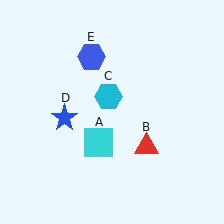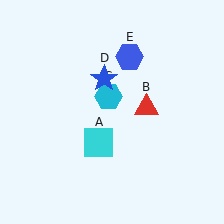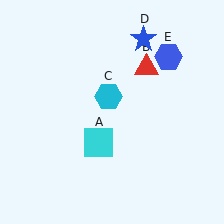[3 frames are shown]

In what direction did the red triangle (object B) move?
The red triangle (object B) moved up.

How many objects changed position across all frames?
3 objects changed position: red triangle (object B), blue star (object D), blue hexagon (object E).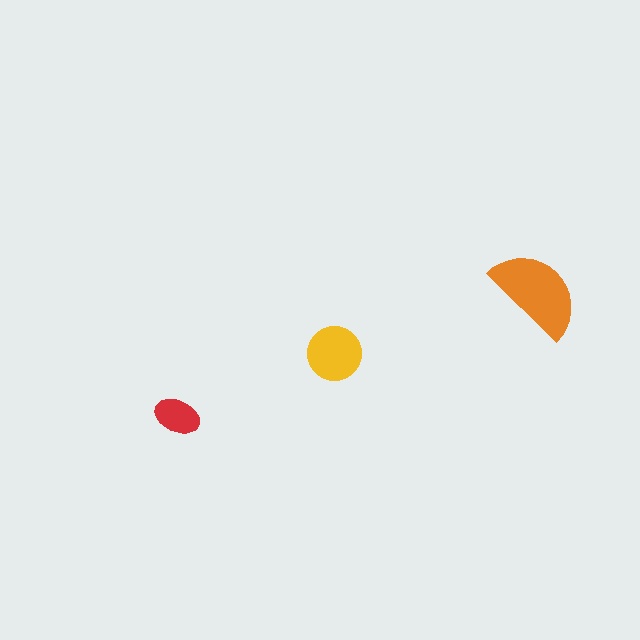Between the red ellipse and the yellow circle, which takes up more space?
The yellow circle.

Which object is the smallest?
The red ellipse.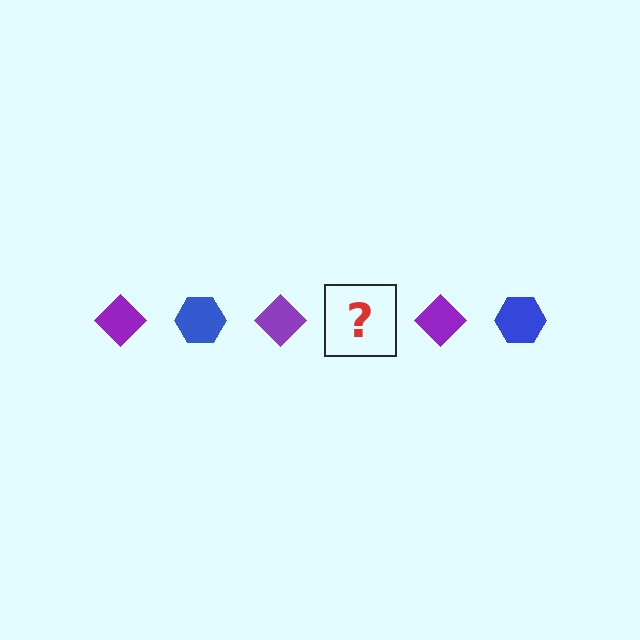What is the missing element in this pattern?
The missing element is a blue hexagon.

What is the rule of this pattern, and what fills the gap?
The rule is that the pattern alternates between purple diamond and blue hexagon. The gap should be filled with a blue hexagon.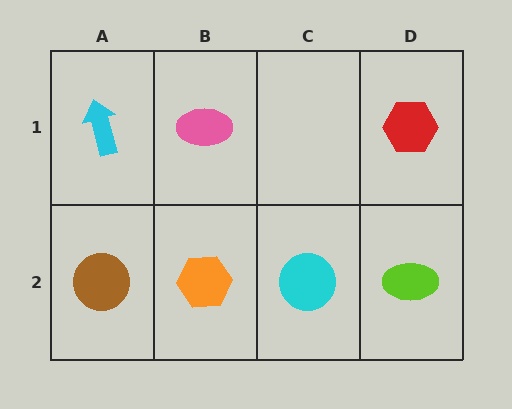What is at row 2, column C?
A cyan circle.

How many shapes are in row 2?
4 shapes.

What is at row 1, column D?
A red hexagon.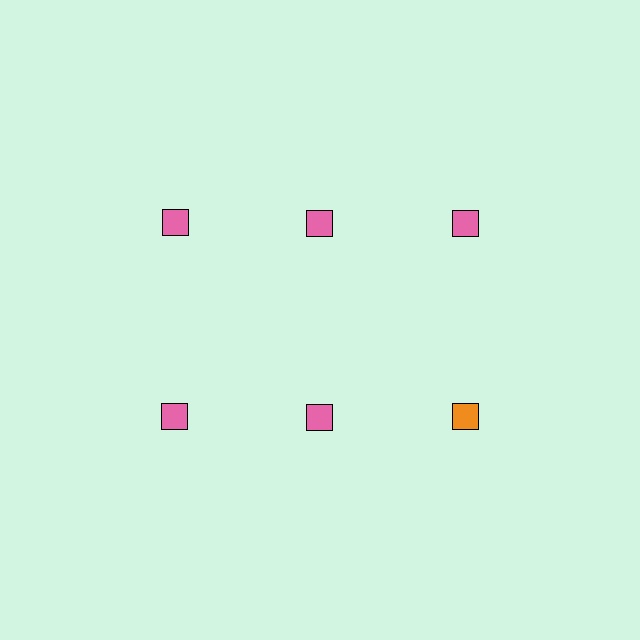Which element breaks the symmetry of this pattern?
The orange square in the second row, center column breaks the symmetry. All other shapes are pink squares.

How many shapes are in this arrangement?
There are 6 shapes arranged in a grid pattern.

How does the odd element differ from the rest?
It has a different color: orange instead of pink.